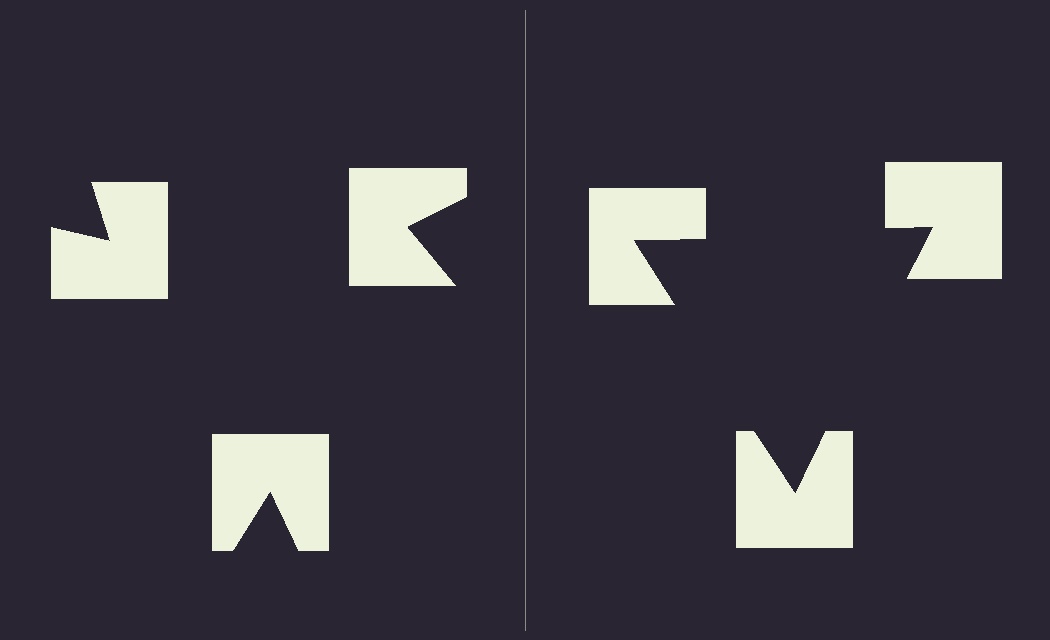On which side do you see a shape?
An illusory triangle appears on the right side. On the left side the wedge cuts are rotated, so no coherent shape forms.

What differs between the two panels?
The notched squares are positioned identically on both sides; only the wedge orientations differ. On the right they align to a triangle; on the left they are misaligned.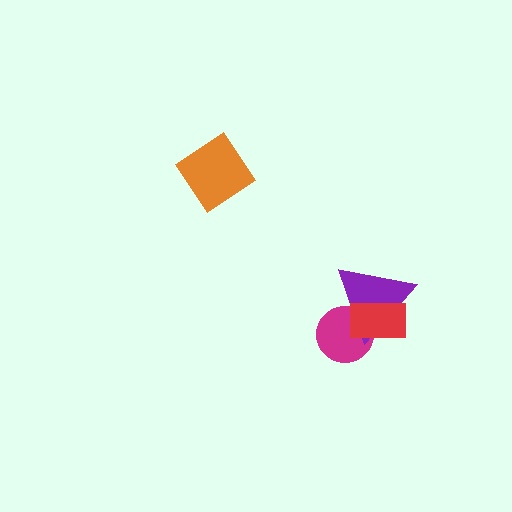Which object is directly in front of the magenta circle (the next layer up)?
The purple triangle is directly in front of the magenta circle.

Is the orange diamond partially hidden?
No, no other shape covers it.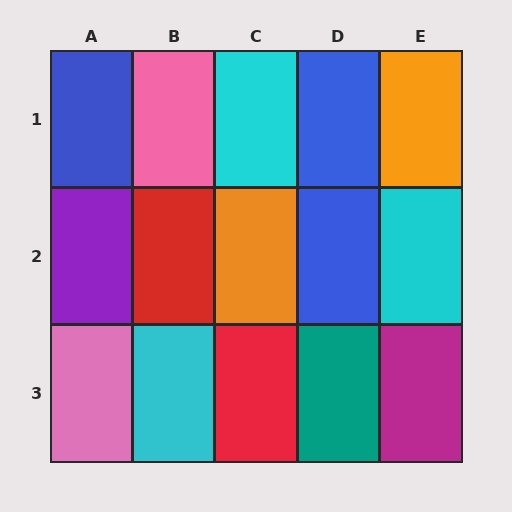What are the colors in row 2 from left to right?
Purple, red, orange, blue, cyan.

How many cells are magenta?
1 cell is magenta.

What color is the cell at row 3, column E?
Magenta.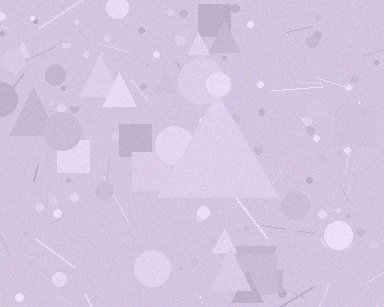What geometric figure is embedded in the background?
A triangle is embedded in the background.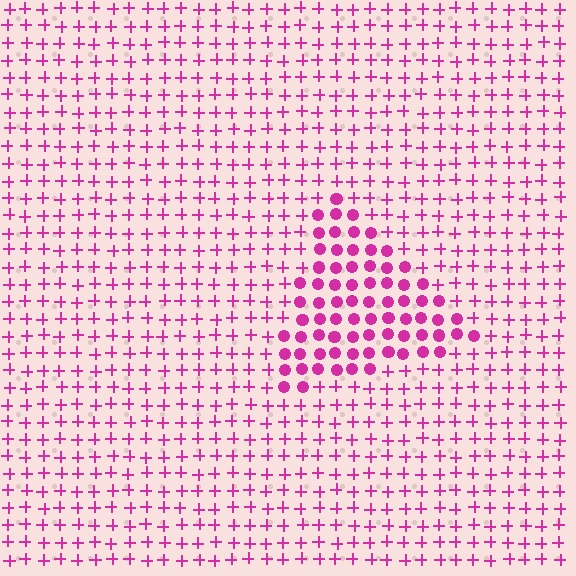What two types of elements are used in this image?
The image uses circles inside the triangle region and plus signs outside it.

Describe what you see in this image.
The image is filled with small magenta elements arranged in a uniform grid. A triangle-shaped region contains circles, while the surrounding area contains plus signs. The boundary is defined purely by the change in element shape.